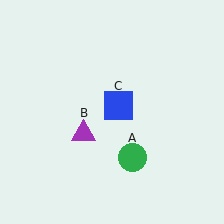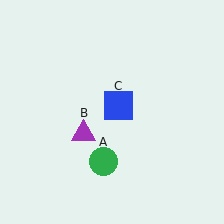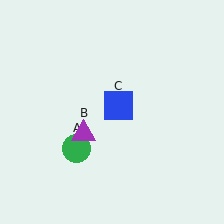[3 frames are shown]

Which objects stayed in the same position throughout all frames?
Purple triangle (object B) and blue square (object C) remained stationary.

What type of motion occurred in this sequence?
The green circle (object A) rotated clockwise around the center of the scene.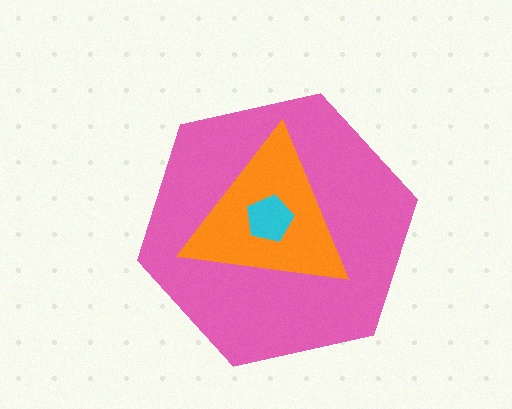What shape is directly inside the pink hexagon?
The orange triangle.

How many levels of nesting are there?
3.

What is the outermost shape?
The pink hexagon.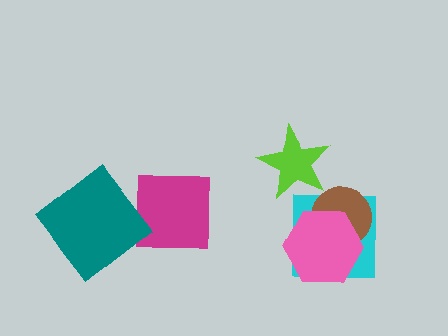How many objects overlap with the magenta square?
0 objects overlap with the magenta square.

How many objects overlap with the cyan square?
2 objects overlap with the cyan square.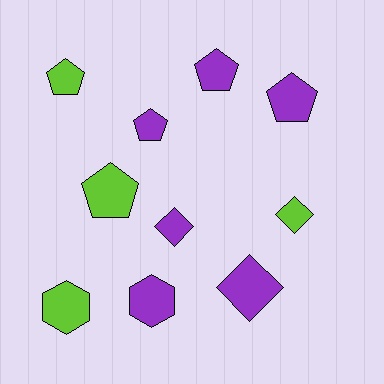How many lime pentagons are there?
There are 2 lime pentagons.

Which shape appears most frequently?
Pentagon, with 5 objects.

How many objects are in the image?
There are 10 objects.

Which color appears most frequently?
Purple, with 6 objects.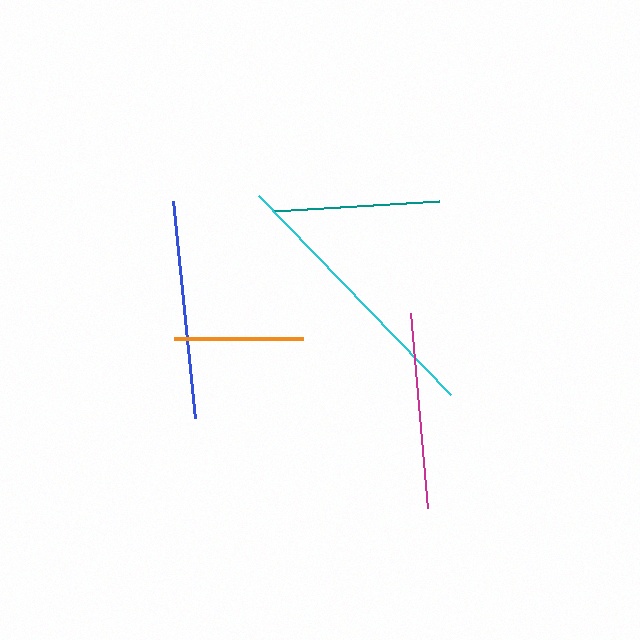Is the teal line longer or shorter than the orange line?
The teal line is longer than the orange line.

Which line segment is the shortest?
The orange line is the shortest at approximately 129 pixels.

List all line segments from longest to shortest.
From longest to shortest: cyan, blue, magenta, teal, orange.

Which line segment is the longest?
The cyan line is the longest at approximately 277 pixels.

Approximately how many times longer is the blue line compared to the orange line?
The blue line is approximately 1.7 times the length of the orange line.